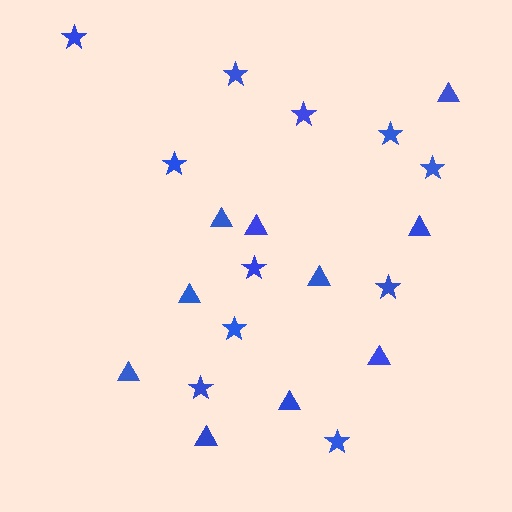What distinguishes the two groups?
There are 2 groups: one group of stars (11) and one group of triangles (10).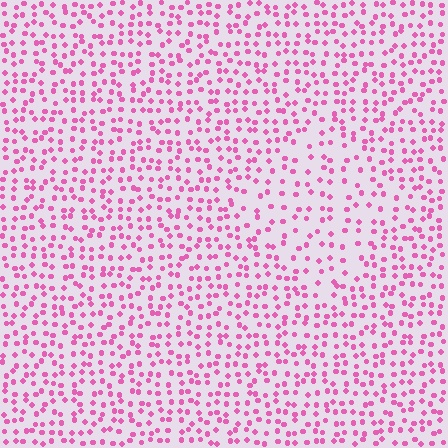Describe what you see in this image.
The image contains small pink elements arranged at two different densities. A diamond-shaped region is visible where the elements are less densely packed than the surrounding area.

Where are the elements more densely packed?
The elements are more densely packed outside the diamond boundary.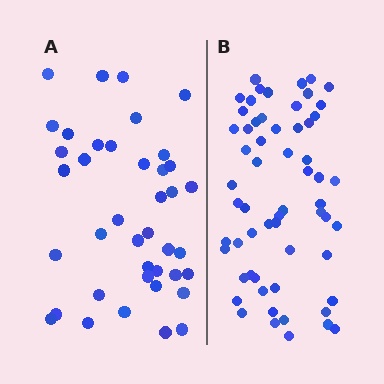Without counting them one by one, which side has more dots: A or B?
Region B (the right region) has more dots.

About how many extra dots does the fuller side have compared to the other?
Region B has approximately 20 more dots than region A.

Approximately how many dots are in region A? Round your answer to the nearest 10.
About 40 dots.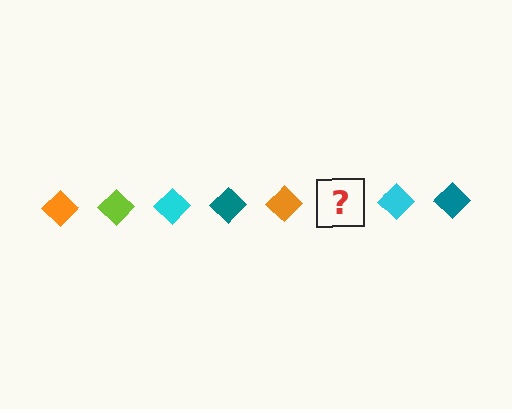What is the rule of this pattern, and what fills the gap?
The rule is that the pattern cycles through orange, lime, cyan, teal diamonds. The gap should be filled with a lime diamond.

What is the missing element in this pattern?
The missing element is a lime diamond.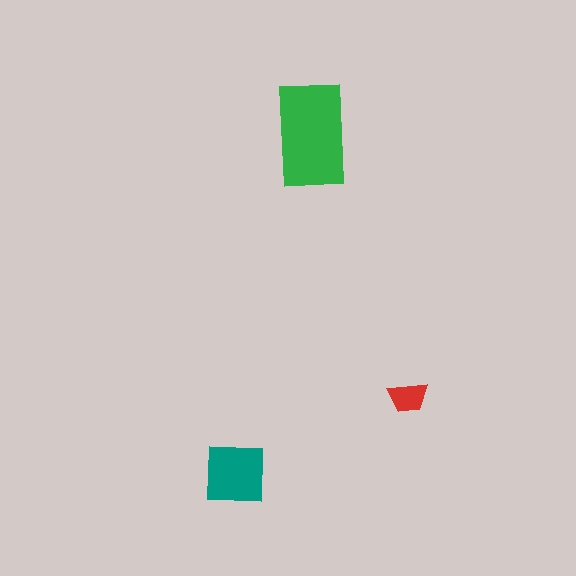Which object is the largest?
The green rectangle.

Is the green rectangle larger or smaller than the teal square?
Larger.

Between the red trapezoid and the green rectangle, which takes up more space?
The green rectangle.